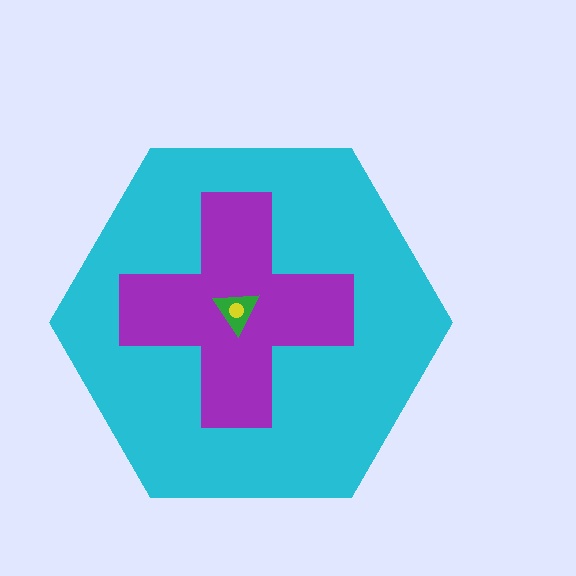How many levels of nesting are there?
4.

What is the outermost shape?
The cyan hexagon.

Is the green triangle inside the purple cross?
Yes.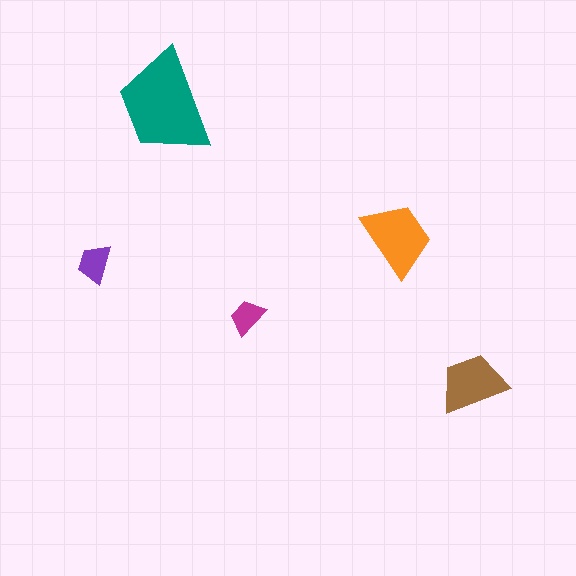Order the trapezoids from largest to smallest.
the teal one, the orange one, the brown one, the purple one, the magenta one.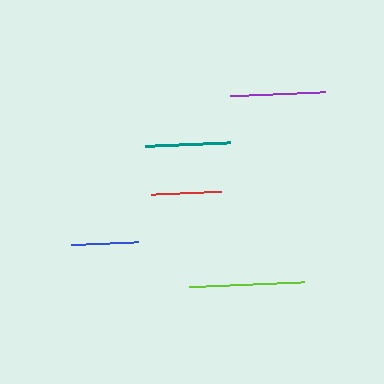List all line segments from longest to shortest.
From longest to shortest: lime, purple, teal, red, blue.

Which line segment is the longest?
The lime line is the longest at approximately 115 pixels.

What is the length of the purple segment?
The purple segment is approximately 95 pixels long.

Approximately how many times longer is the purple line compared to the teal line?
The purple line is approximately 1.1 times the length of the teal line.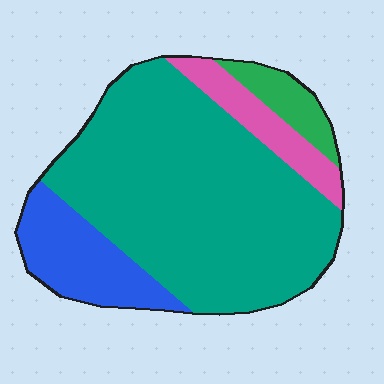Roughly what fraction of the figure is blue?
Blue covers 16% of the figure.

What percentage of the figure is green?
Green takes up about one tenth (1/10) of the figure.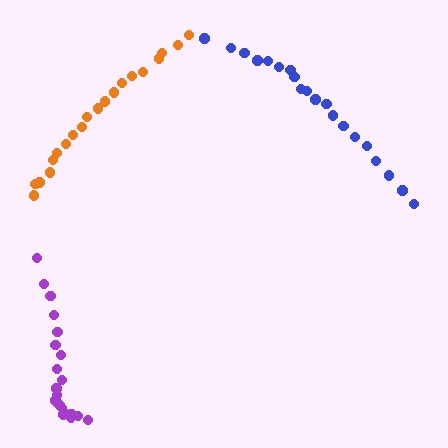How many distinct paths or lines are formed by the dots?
There are 3 distinct paths.